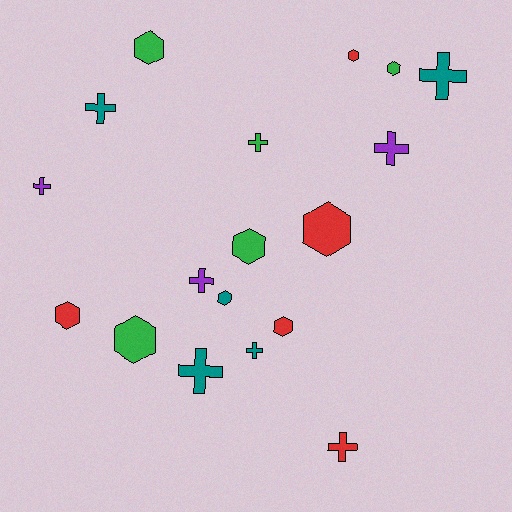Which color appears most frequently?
Red, with 5 objects.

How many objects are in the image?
There are 18 objects.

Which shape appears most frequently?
Cross, with 9 objects.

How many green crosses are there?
There is 1 green cross.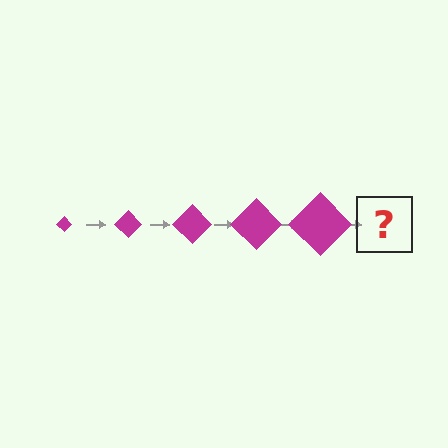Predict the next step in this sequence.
The next step is a magenta diamond, larger than the previous one.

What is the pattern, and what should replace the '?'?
The pattern is that the diamond gets progressively larger each step. The '?' should be a magenta diamond, larger than the previous one.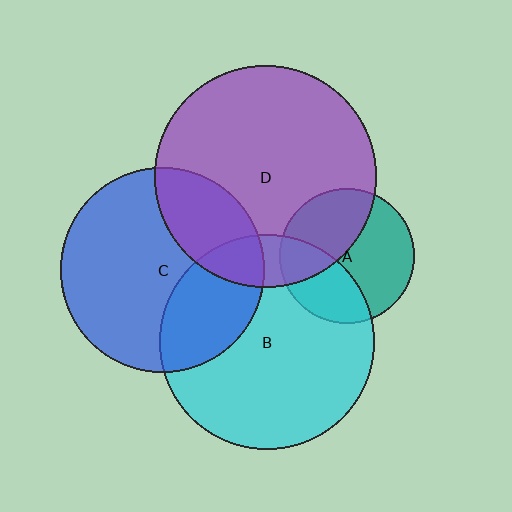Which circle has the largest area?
Circle D (purple).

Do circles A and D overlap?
Yes.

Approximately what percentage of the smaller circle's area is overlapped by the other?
Approximately 40%.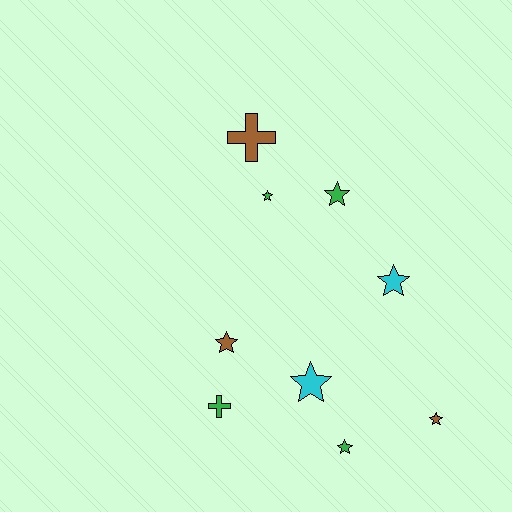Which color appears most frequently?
Green, with 4 objects.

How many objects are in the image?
There are 9 objects.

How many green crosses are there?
There is 1 green cross.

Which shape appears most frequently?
Star, with 7 objects.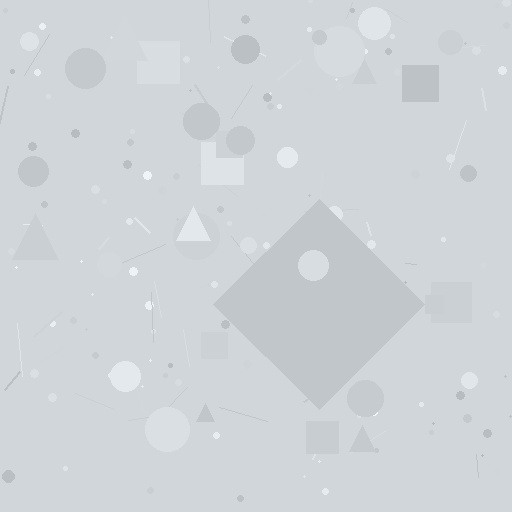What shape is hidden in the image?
A diamond is hidden in the image.